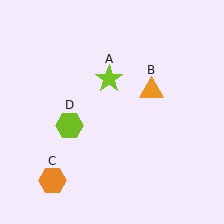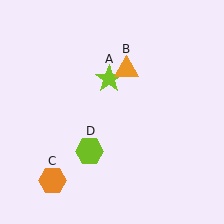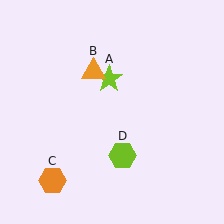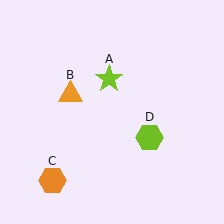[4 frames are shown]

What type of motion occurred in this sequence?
The orange triangle (object B), lime hexagon (object D) rotated counterclockwise around the center of the scene.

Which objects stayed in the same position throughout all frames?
Lime star (object A) and orange hexagon (object C) remained stationary.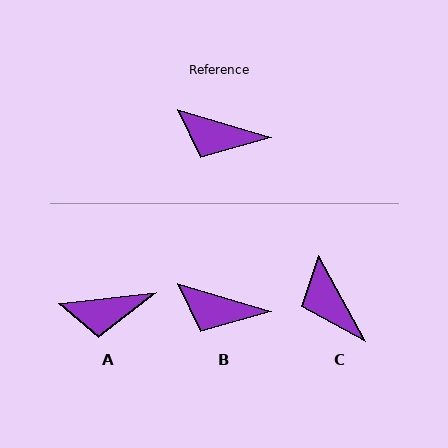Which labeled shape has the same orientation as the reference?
B.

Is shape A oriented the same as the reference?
No, it is off by about 23 degrees.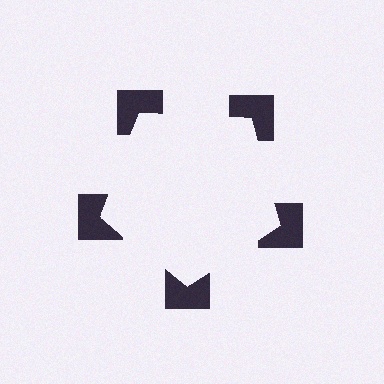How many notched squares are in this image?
There are 5 — one at each vertex of the illusory pentagon.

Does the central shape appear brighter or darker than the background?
It typically appears slightly brighter than the background, even though no actual brightness change is drawn.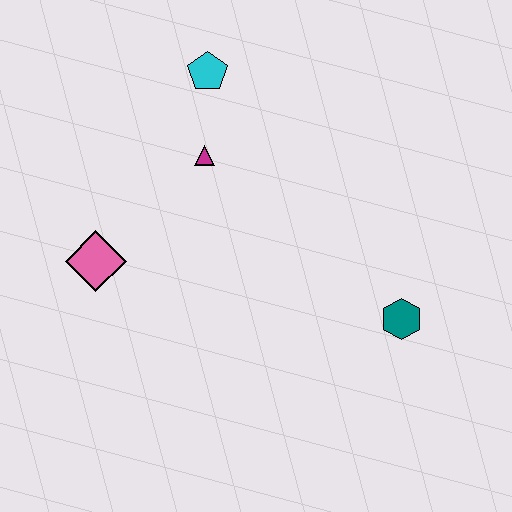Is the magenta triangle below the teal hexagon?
No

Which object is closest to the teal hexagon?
The magenta triangle is closest to the teal hexagon.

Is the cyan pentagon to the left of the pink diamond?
No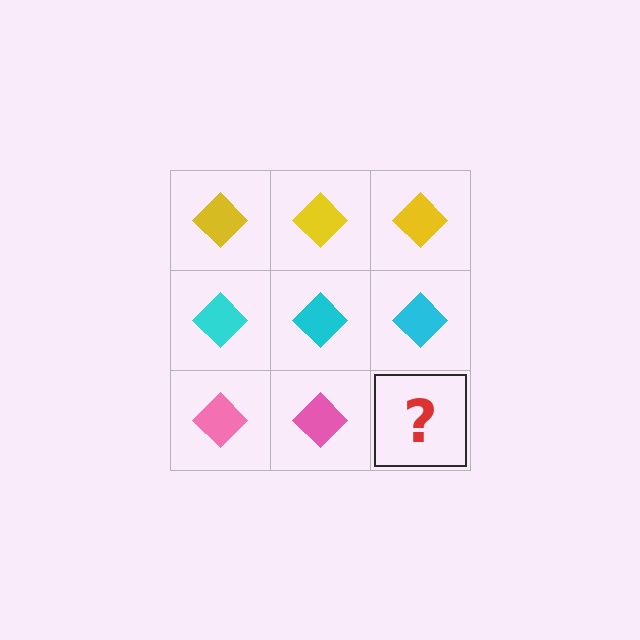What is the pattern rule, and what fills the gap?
The rule is that each row has a consistent color. The gap should be filled with a pink diamond.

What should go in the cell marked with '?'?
The missing cell should contain a pink diamond.